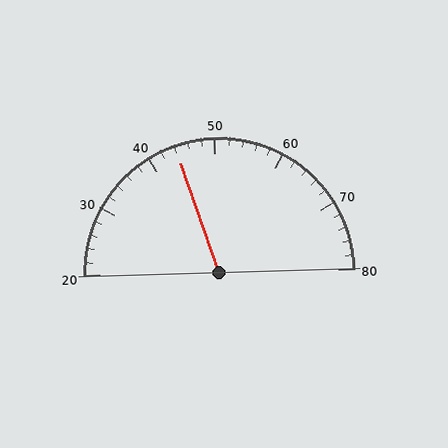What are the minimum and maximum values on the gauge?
The gauge ranges from 20 to 80.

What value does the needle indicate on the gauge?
The needle indicates approximately 44.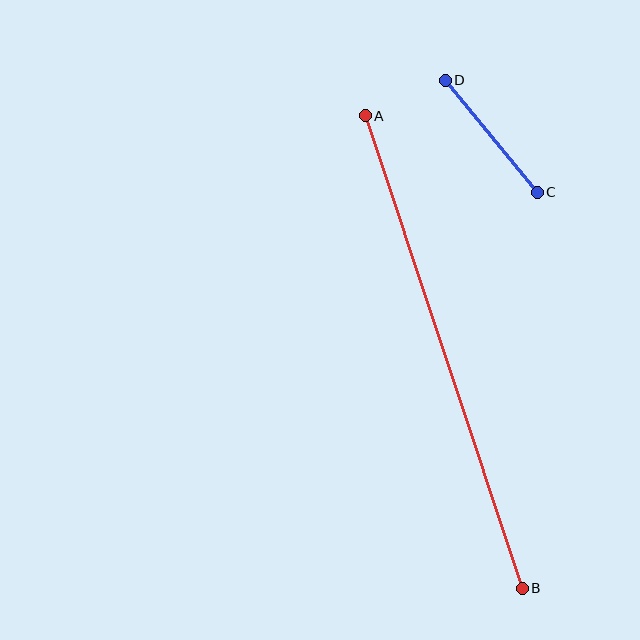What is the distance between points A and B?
The distance is approximately 498 pixels.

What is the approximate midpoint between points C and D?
The midpoint is at approximately (491, 136) pixels.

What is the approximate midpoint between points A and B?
The midpoint is at approximately (444, 352) pixels.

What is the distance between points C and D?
The distance is approximately 145 pixels.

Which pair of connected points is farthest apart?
Points A and B are farthest apart.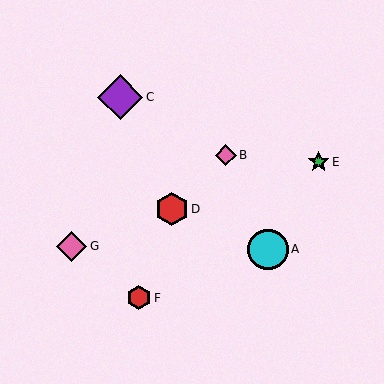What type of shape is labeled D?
Shape D is a red hexagon.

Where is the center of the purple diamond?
The center of the purple diamond is at (120, 97).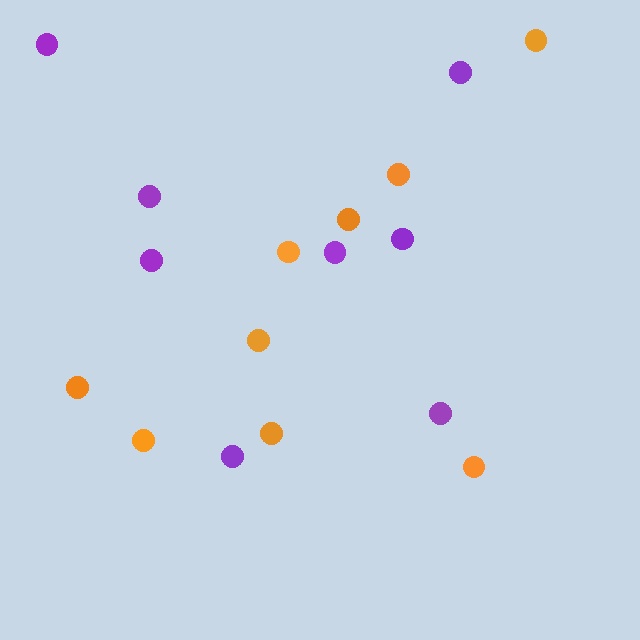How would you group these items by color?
There are 2 groups: one group of purple circles (8) and one group of orange circles (9).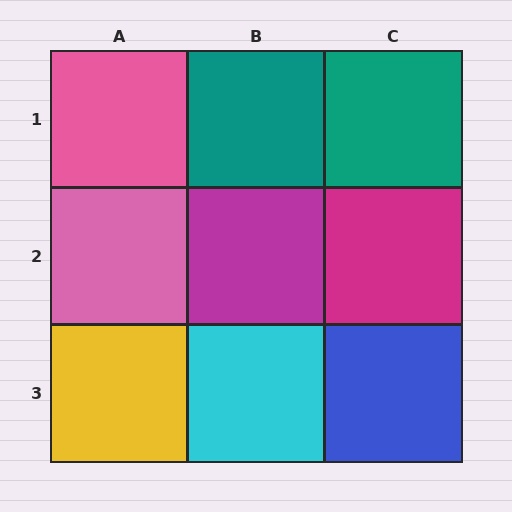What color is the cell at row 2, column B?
Magenta.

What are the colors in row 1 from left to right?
Pink, teal, teal.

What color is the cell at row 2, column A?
Pink.